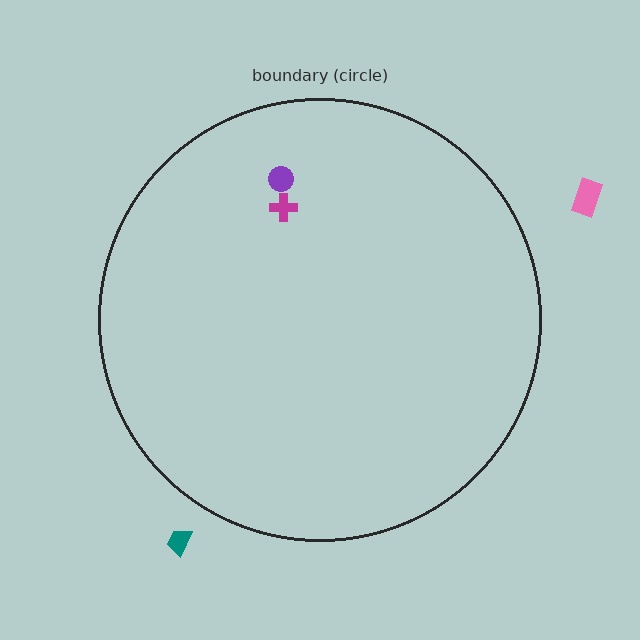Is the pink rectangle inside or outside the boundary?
Outside.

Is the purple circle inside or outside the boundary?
Inside.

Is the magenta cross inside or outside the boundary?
Inside.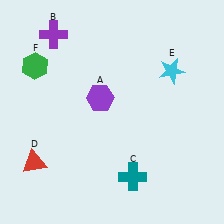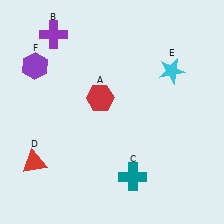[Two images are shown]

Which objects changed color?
A changed from purple to red. F changed from green to purple.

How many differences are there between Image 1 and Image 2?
There are 2 differences between the two images.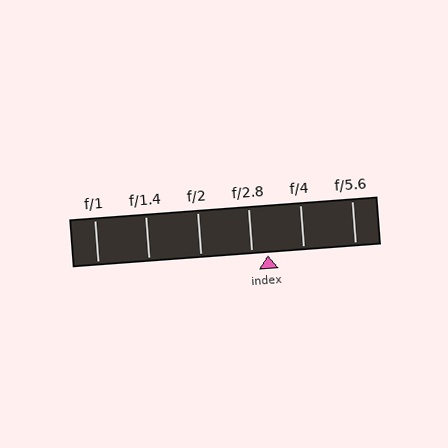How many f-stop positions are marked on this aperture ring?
There are 6 f-stop positions marked.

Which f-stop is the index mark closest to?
The index mark is closest to f/2.8.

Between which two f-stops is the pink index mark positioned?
The index mark is between f/2.8 and f/4.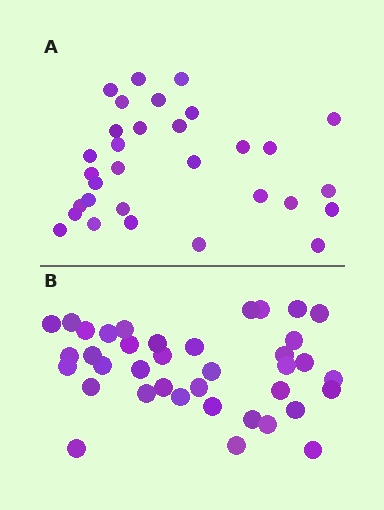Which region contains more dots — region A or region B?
Region B (the bottom region) has more dots.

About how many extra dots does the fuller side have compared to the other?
Region B has roughly 8 or so more dots than region A.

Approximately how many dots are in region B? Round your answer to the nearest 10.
About 40 dots. (The exact count is 38, which rounds to 40.)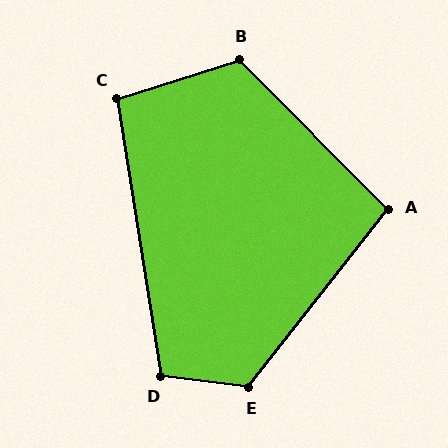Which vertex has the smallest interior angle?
A, at approximately 97 degrees.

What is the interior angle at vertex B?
Approximately 117 degrees (obtuse).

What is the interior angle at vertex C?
Approximately 99 degrees (obtuse).